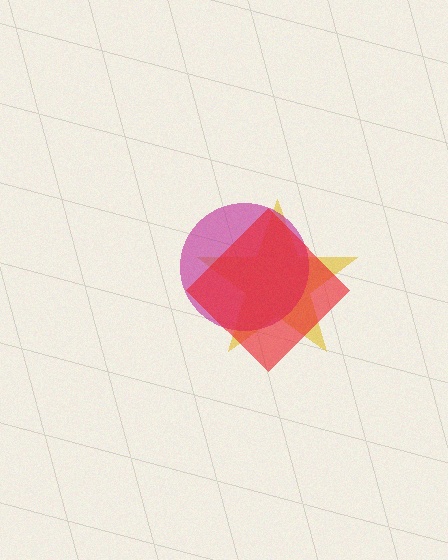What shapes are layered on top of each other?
The layered shapes are: a yellow star, a magenta circle, a red diamond.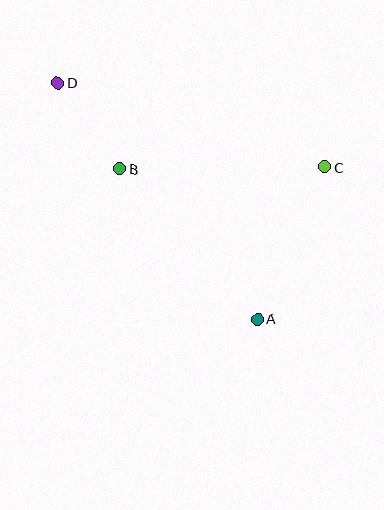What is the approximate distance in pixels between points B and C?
The distance between B and C is approximately 205 pixels.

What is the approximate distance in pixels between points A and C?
The distance between A and C is approximately 166 pixels.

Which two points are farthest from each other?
Points A and D are farthest from each other.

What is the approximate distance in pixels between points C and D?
The distance between C and D is approximately 280 pixels.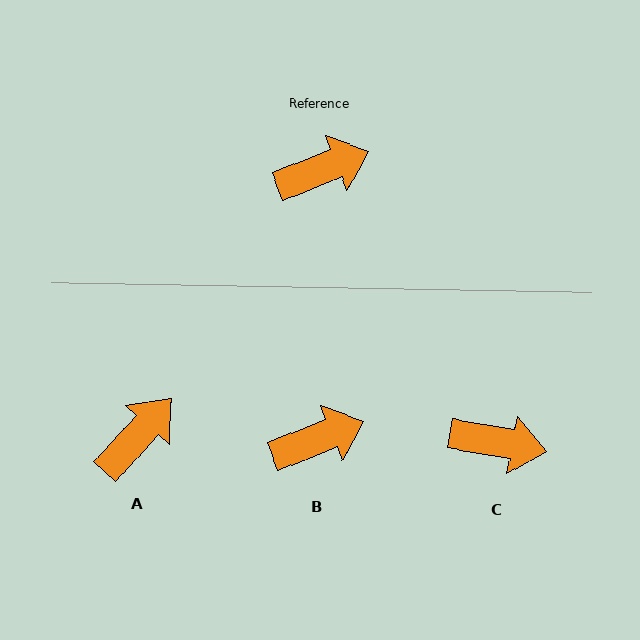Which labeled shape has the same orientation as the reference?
B.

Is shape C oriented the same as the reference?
No, it is off by about 32 degrees.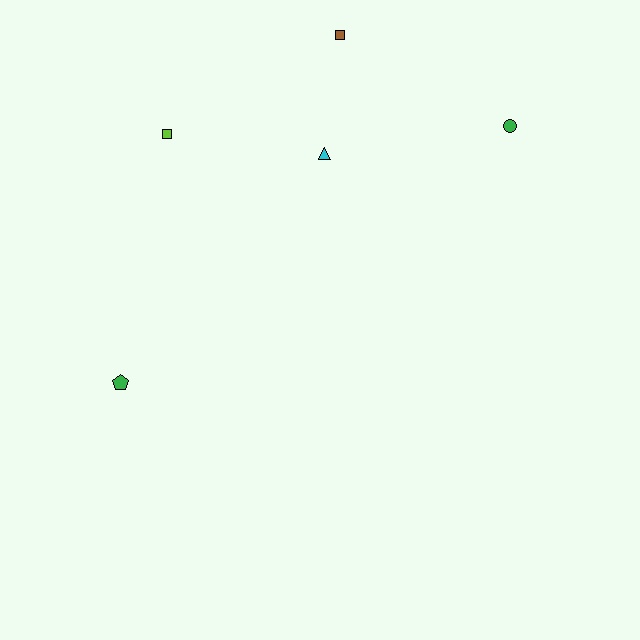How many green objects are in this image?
There are 2 green objects.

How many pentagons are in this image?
There is 1 pentagon.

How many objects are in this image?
There are 5 objects.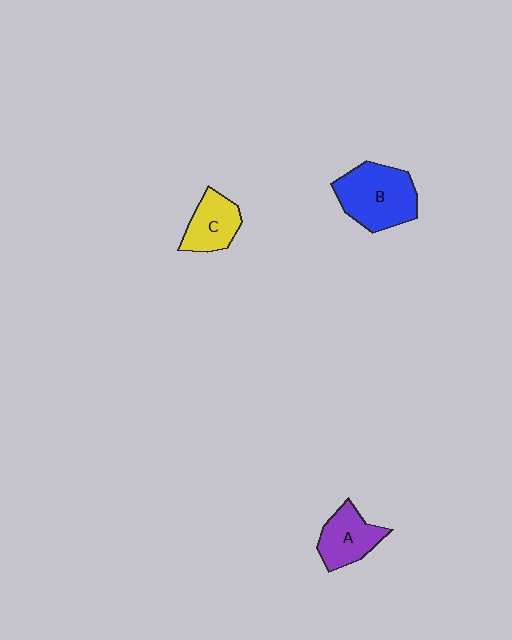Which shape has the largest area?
Shape B (blue).